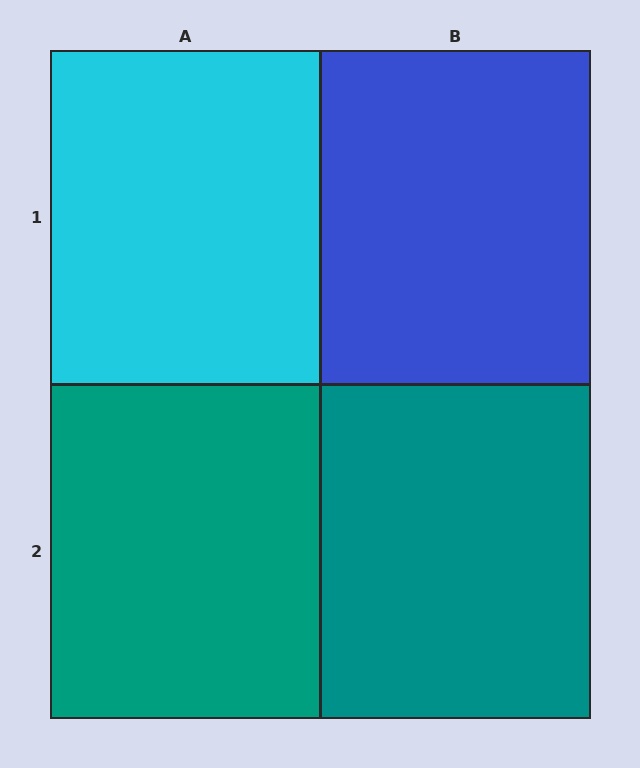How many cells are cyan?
1 cell is cyan.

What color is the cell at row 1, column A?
Cyan.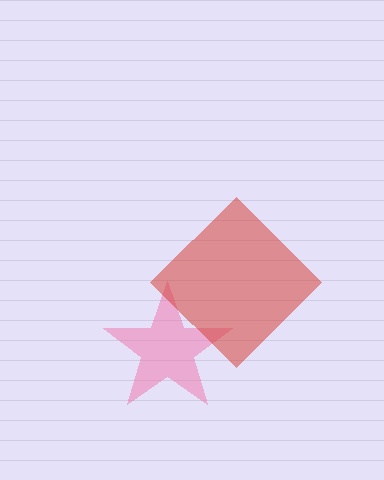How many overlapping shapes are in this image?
There are 2 overlapping shapes in the image.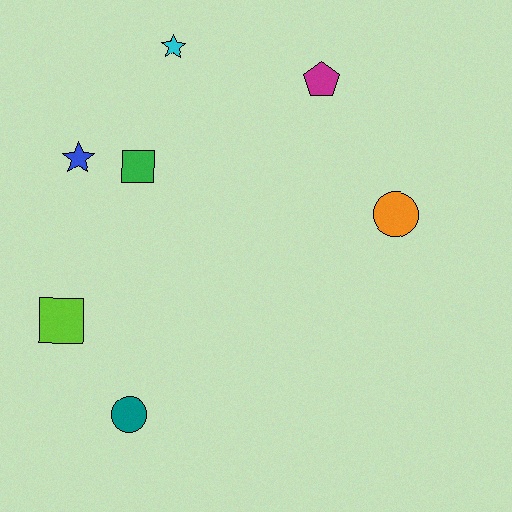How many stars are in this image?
There are 2 stars.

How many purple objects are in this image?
There are no purple objects.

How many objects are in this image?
There are 7 objects.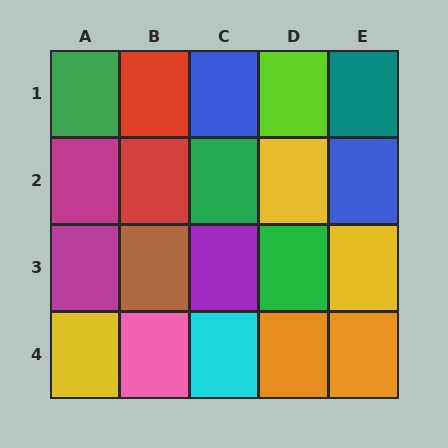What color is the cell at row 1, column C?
Blue.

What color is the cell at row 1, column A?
Green.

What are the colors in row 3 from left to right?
Magenta, brown, purple, green, yellow.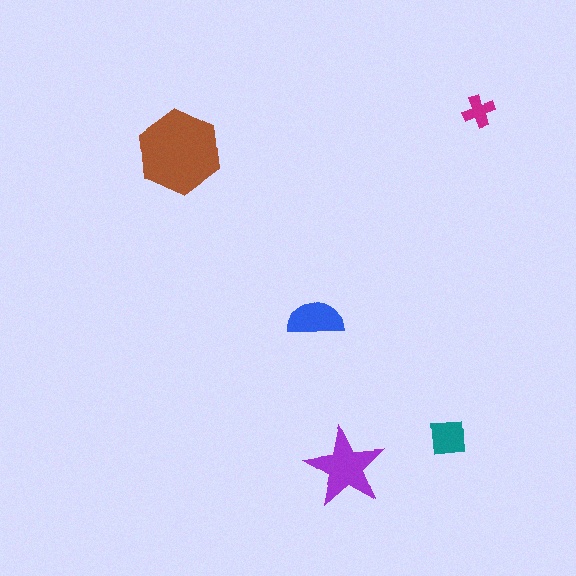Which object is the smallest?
The magenta cross.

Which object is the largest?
The brown hexagon.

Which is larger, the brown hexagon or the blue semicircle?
The brown hexagon.